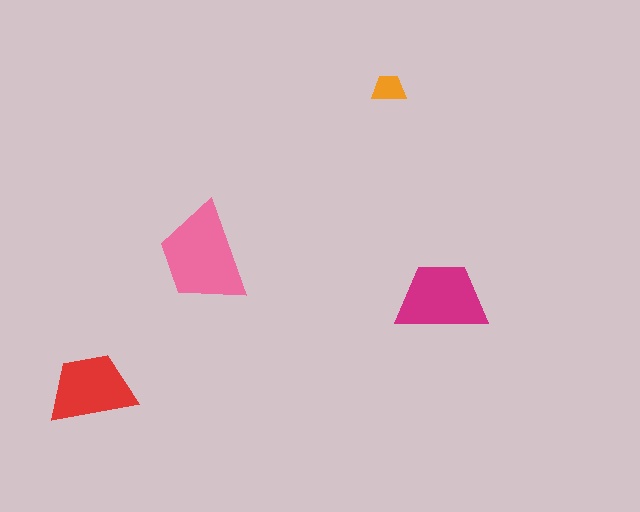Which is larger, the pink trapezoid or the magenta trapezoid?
The pink one.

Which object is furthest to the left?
The red trapezoid is leftmost.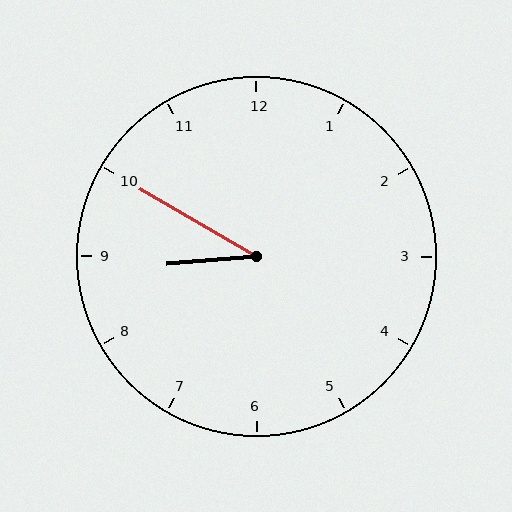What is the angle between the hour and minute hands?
Approximately 35 degrees.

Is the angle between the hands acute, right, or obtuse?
It is acute.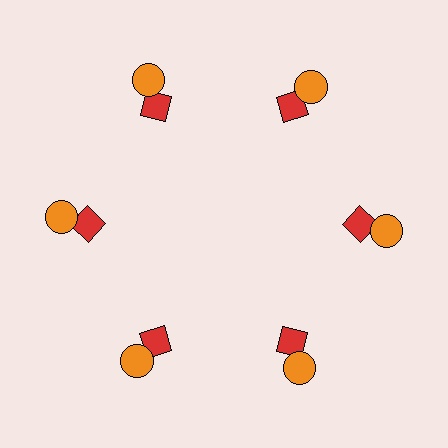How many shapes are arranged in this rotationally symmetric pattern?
There are 12 shapes, arranged in 6 groups of 2.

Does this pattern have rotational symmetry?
Yes, this pattern has 6-fold rotational symmetry. It looks the same after rotating 60 degrees around the center.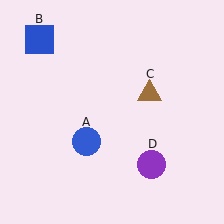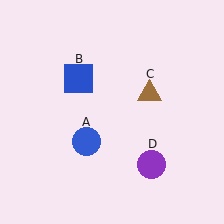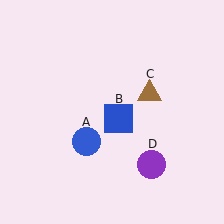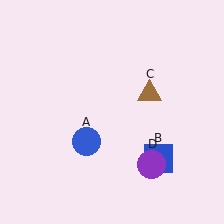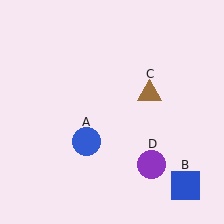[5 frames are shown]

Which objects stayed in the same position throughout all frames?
Blue circle (object A) and brown triangle (object C) and purple circle (object D) remained stationary.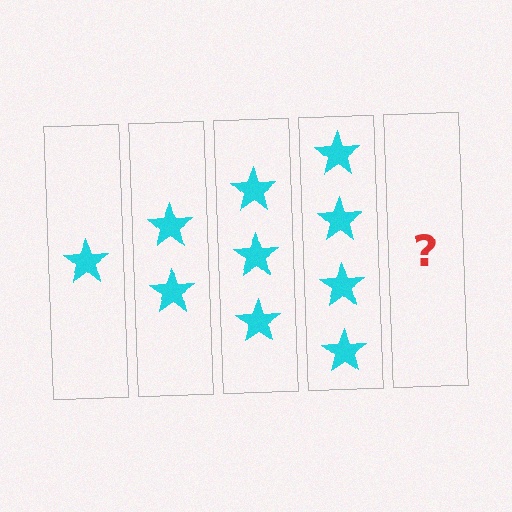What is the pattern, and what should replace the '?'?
The pattern is that each step adds one more star. The '?' should be 5 stars.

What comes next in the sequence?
The next element should be 5 stars.